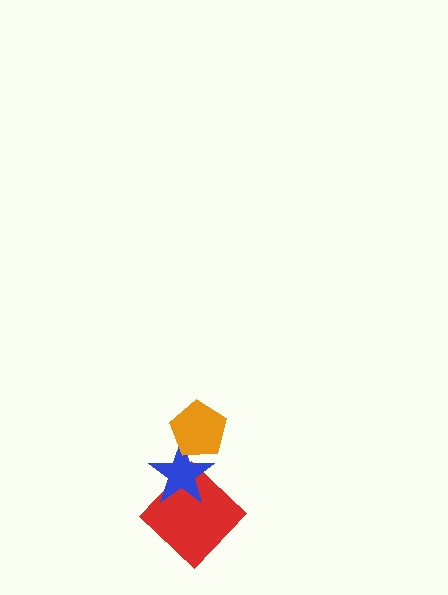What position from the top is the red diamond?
The red diamond is 3rd from the top.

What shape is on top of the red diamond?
The blue star is on top of the red diamond.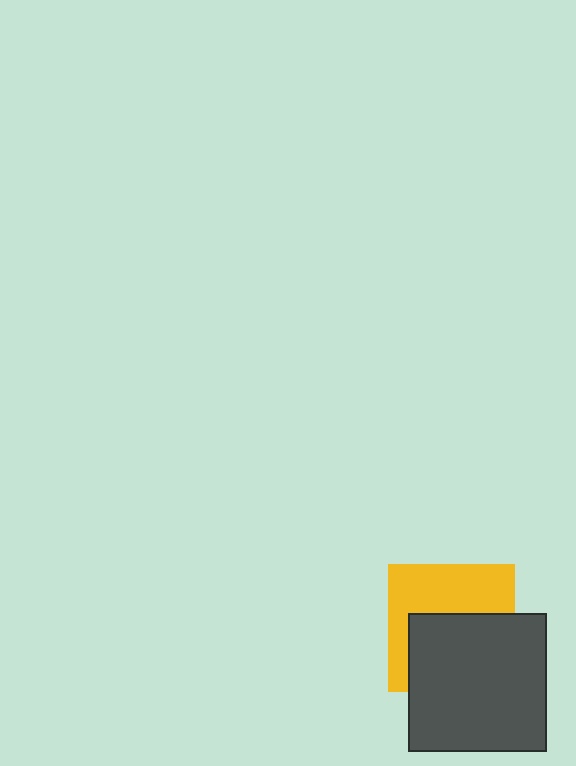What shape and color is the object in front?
The object in front is a dark gray square.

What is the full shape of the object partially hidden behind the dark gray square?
The partially hidden object is a yellow square.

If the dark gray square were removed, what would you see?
You would see the complete yellow square.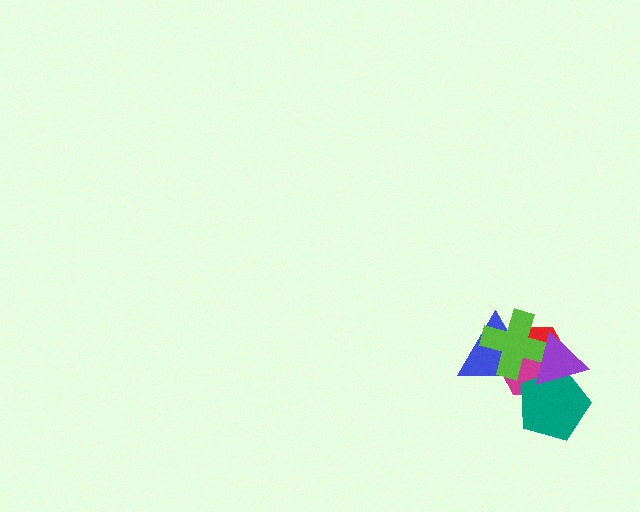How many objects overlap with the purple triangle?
5 objects overlap with the purple triangle.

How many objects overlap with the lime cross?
4 objects overlap with the lime cross.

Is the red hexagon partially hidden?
Yes, it is partially covered by another shape.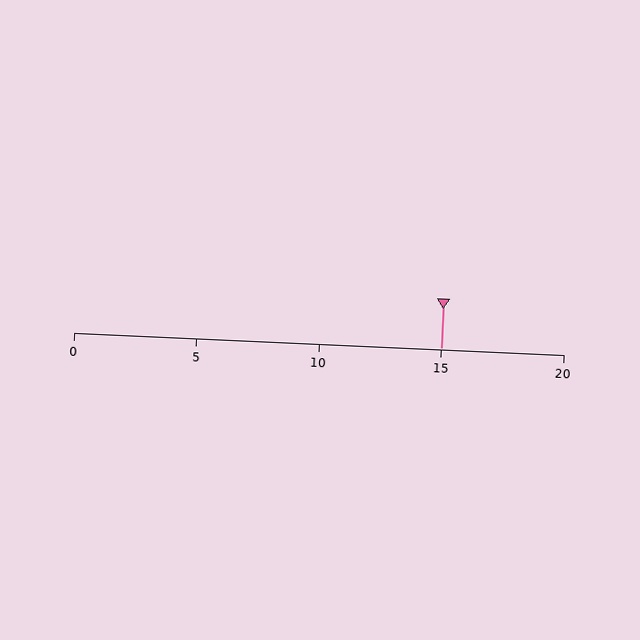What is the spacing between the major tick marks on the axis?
The major ticks are spaced 5 apart.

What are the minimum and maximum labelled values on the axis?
The axis runs from 0 to 20.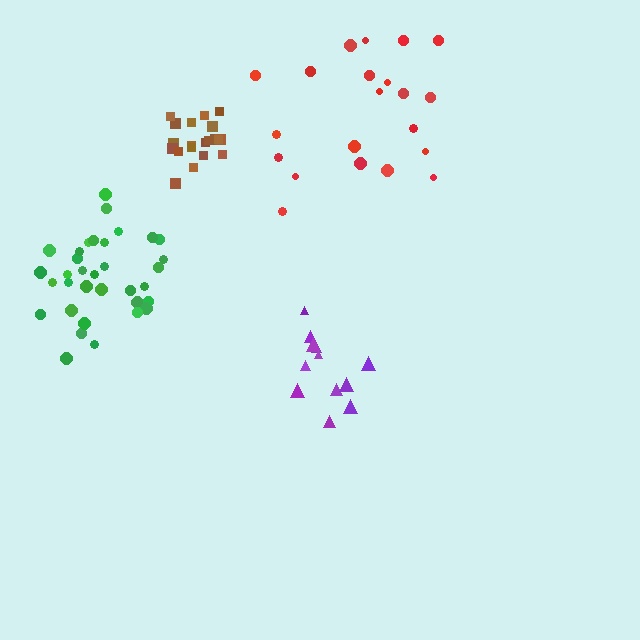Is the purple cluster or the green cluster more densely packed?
Green.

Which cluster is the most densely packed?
Brown.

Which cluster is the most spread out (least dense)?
Red.